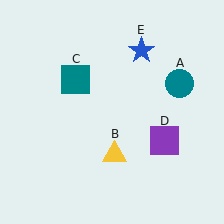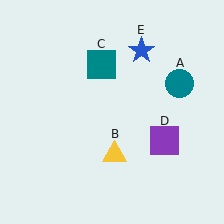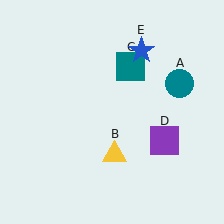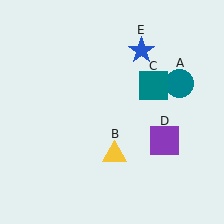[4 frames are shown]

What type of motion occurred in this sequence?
The teal square (object C) rotated clockwise around the center of the scene.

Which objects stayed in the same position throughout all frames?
Teal circle (object A) and yellow triangle (object B) and purple square (object D) and blue star (object E) remained stationary.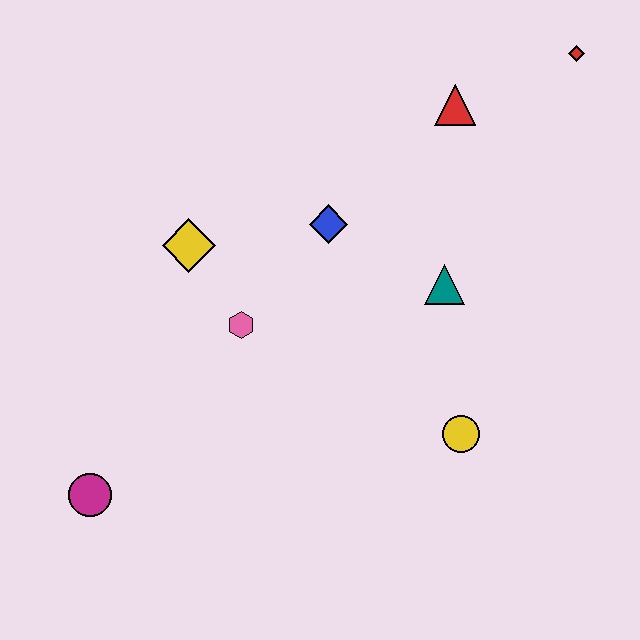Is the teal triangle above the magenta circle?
Yes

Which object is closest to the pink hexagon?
The yellow diamond is closest to the pink hexagon.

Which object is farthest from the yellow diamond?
The red diamond is farthest from the yellow diamond.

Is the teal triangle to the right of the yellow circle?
No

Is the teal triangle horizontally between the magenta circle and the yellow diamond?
No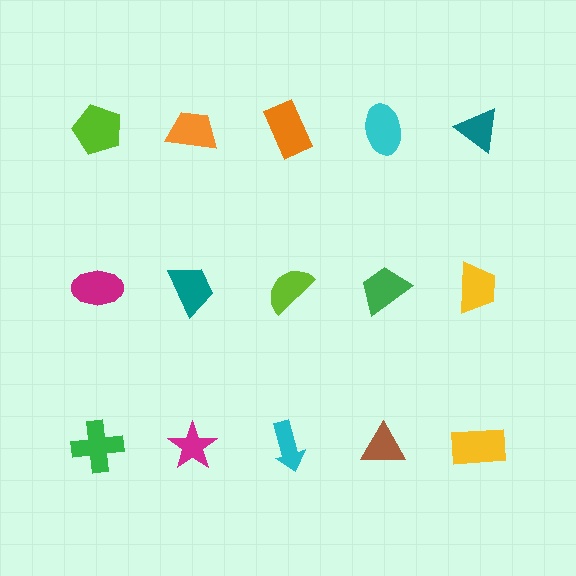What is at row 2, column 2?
A teal trapezoid.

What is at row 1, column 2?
An orange trapezoid.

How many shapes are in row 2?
5 shapes.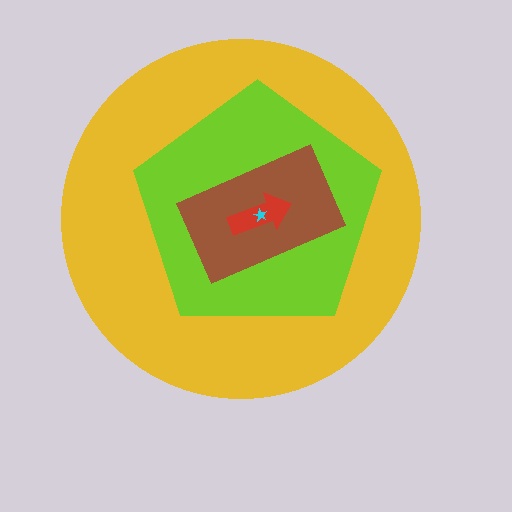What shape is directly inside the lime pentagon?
The brown rectangle.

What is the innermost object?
The cyan star.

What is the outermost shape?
The yellow circle.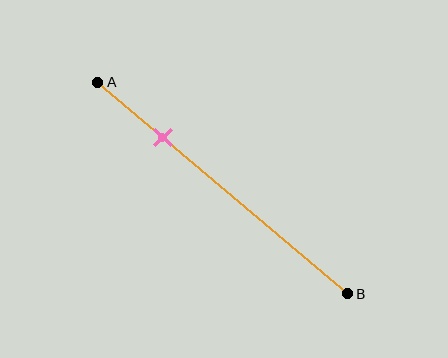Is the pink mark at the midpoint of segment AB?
No, the mark is at about 25% from A, not at the 50% midpoint.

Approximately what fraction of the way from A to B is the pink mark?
The pink mark is approximately 25% of the way from A to B.